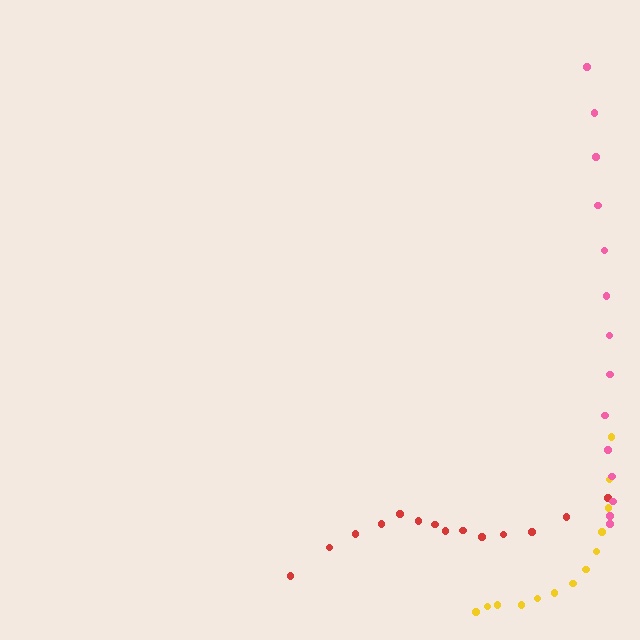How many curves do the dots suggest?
There are 3 distinct paths.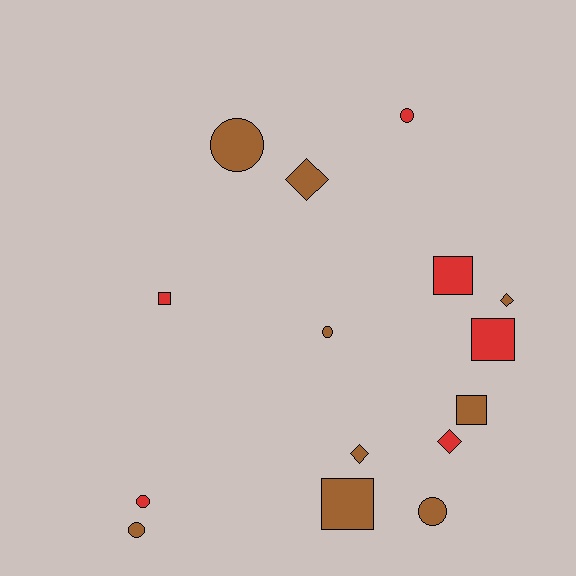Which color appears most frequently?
Brown, with 9 objects.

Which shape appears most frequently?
Circle, with 6 objects.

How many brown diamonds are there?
There are 3 brown diamonds.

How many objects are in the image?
There are 15 objects.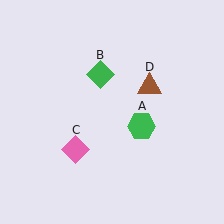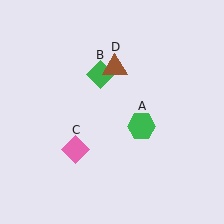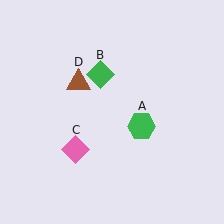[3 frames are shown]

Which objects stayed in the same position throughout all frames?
Green hexagon (object A) and green diamond (object B) and pink diamond (object C) remained stationary.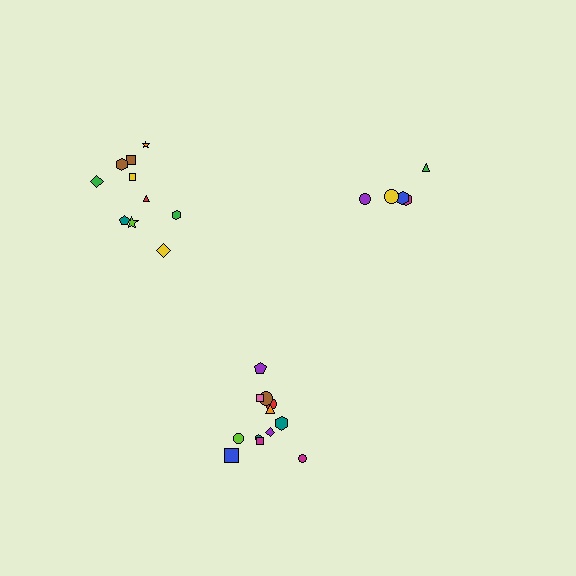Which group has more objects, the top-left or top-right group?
The top-left group.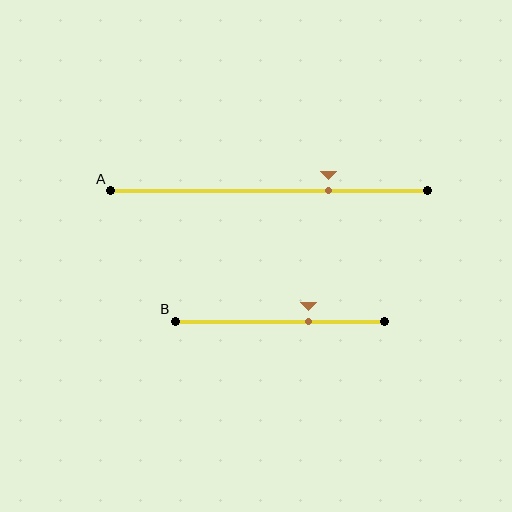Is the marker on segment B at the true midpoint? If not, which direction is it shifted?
No, the marker on segment B is shifted to the right by about 13% of the segment length.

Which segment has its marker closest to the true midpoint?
Segment B has its marker closest to the true midpoint.